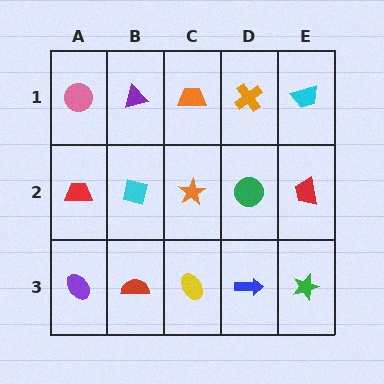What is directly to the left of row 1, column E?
An orange cross.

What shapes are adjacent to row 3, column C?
An orange star (row 2, column C), a red semicircle (row 3, column B), a blue arrow (row 3, column D).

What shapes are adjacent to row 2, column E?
A cyan trapezoid (row 1, column E), a green star (row 3, column E), a green circle (row 2, column D).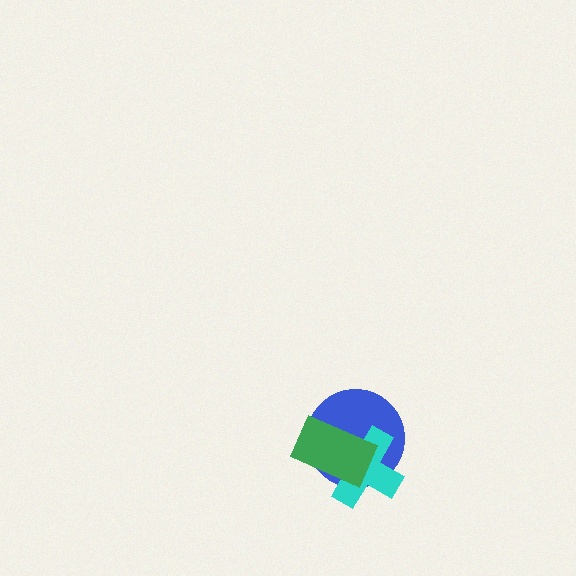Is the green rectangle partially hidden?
No, no other shape covers it.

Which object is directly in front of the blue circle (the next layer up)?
The cyan cross is directly in front of the blue circle.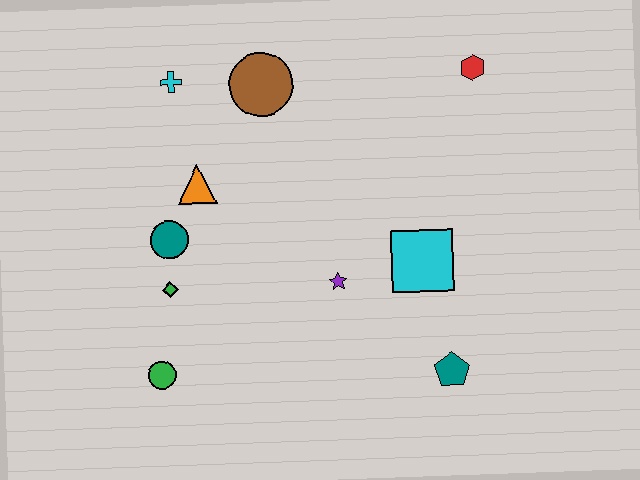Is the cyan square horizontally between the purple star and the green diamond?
No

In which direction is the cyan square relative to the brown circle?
The cyan square is below the brown circle.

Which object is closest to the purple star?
The cyan square is closest to the purple star.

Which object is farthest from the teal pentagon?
The cyan cross is farthest from the teal pentagon.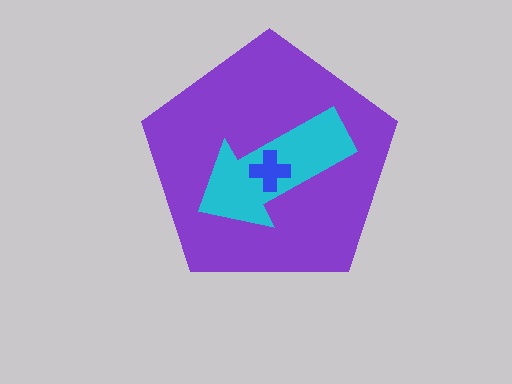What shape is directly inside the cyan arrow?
The blue cross.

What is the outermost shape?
The purple pentagon.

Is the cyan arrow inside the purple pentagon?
Yes.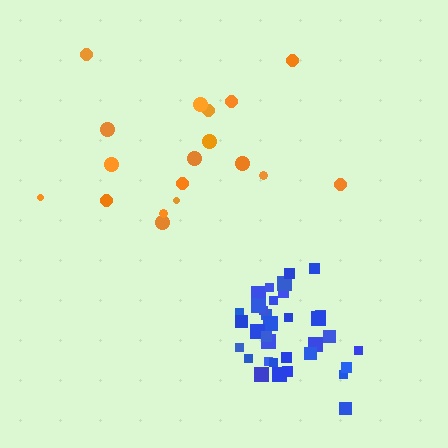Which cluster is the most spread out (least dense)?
Orange.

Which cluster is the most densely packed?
Blue.